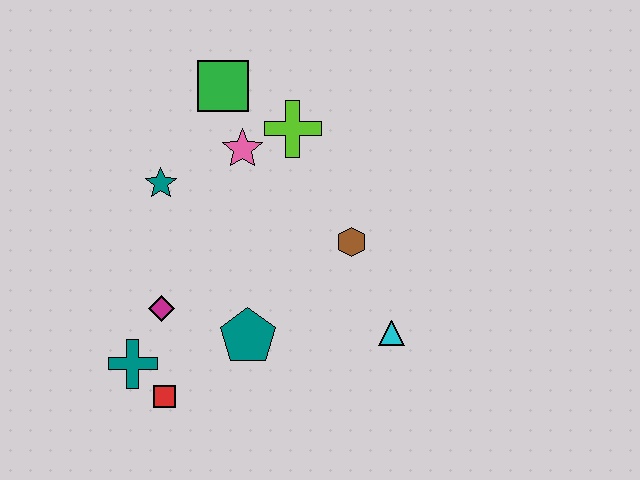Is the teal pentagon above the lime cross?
No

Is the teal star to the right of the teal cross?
Yes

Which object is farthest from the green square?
The red square is farthest from the green square.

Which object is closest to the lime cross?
The pink star is closest to the lime cross.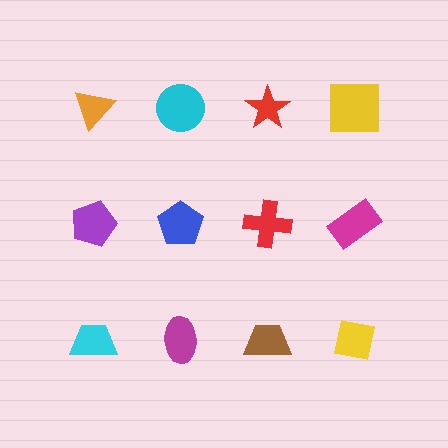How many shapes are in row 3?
4 shapes.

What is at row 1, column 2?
A cyan circle.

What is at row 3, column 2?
A magenta ellipse.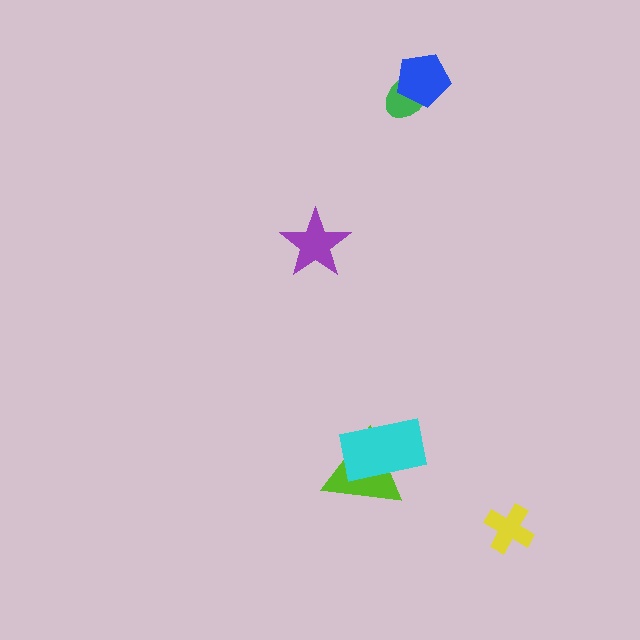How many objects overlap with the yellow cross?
0 objects overlap with the yellow cross.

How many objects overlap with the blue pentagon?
1 object overlaps with the blue pentagon.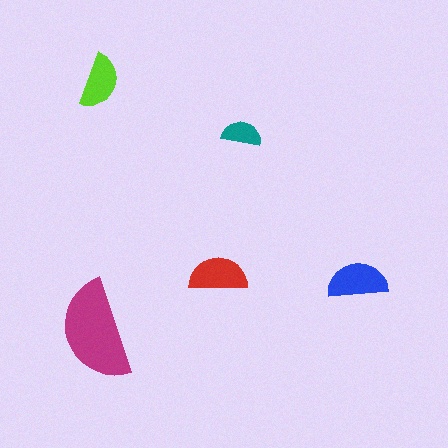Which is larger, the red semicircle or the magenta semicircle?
The magenta one.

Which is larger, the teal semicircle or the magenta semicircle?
The magenta one.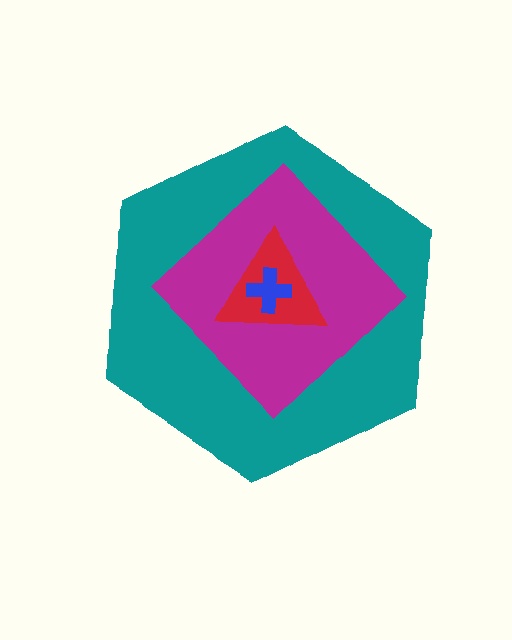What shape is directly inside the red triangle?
The blue cross.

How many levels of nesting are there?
4.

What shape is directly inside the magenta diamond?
The red triangle.